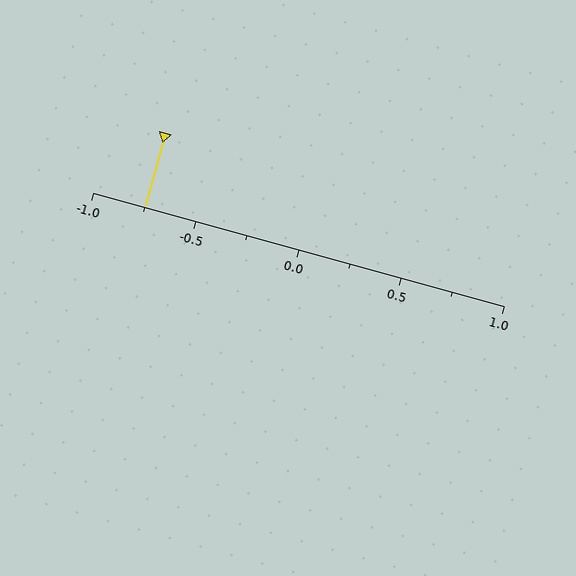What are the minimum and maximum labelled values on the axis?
The axis runs from -1.0 to 1.0.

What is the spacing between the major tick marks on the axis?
The major ticks are spaced 0.5 apart.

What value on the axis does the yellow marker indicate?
The marker indicates approximately -0.75.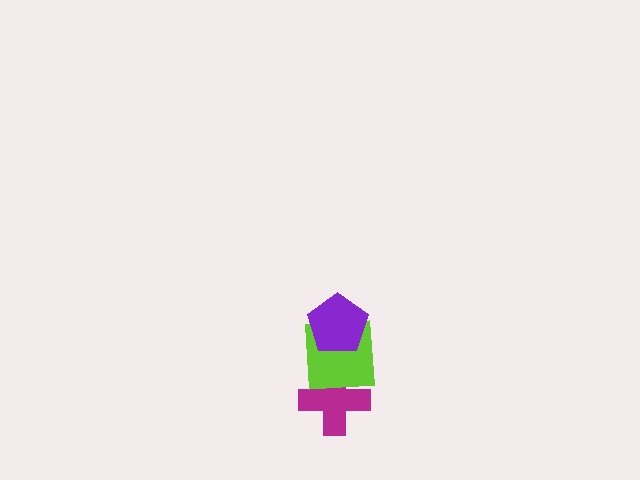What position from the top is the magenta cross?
The magenta cross is 3rd from the top.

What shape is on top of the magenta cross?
The lime square is on top of the magenta cross.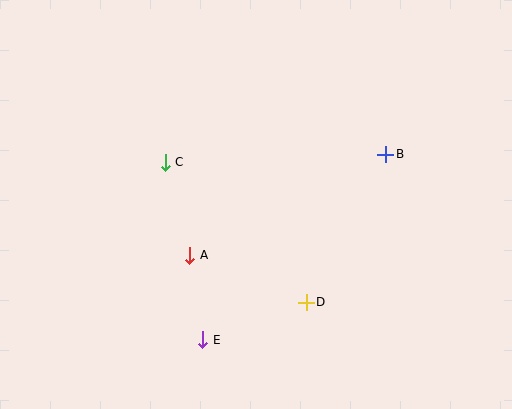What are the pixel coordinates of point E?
Point E is at (203, 340).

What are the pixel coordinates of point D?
Point D is at (306, 302).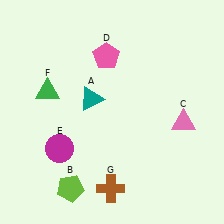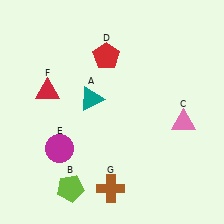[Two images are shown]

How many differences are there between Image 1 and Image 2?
There are 2 differences between the two images.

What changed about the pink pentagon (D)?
In Image 1, D is pink. In Image 2, it changed to red.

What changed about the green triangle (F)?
In Image 1, F is green. In Image 2, it changed to red.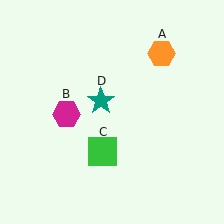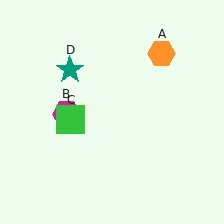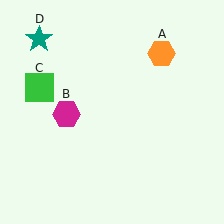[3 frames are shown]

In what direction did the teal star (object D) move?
The teal star (object D) moved up and to the left.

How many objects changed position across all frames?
2 objects changed position: green square (object C), teal star (object D).